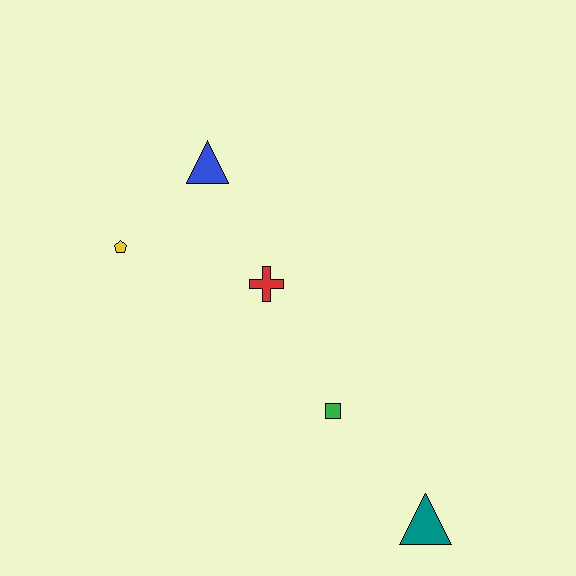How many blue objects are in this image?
There is 1 blue object.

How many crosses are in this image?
There is 1 cross.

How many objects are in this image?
There are 5 objects.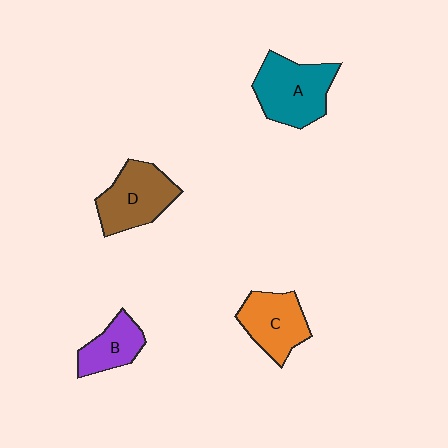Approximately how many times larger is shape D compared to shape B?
Approximately 1.5 times.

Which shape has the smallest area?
Shape B (purple).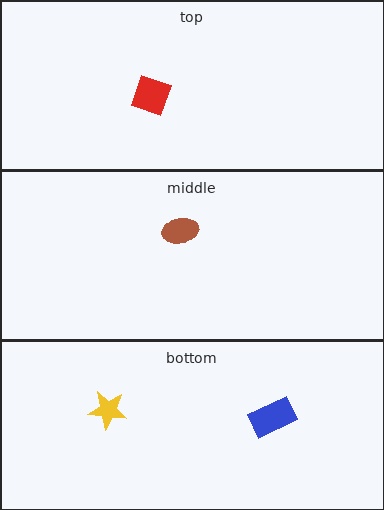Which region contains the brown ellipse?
The middle region.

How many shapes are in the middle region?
1.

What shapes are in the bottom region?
The blue rectangle, the yellow star.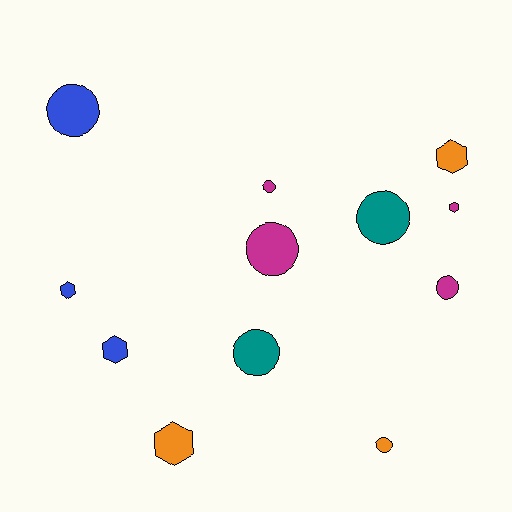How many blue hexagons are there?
There are 2 blue hexagons.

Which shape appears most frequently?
Circle, with 7 objects.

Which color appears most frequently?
Magenta, with 4 objects.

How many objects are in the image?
There are 12 objects.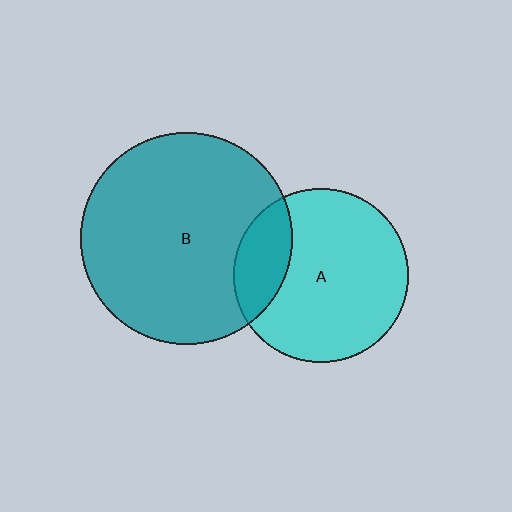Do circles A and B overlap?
Yes.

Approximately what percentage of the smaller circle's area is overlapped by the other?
Approximately 20%.